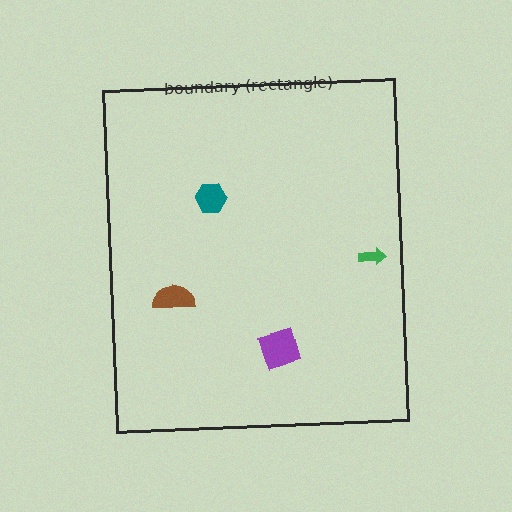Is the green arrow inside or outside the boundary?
Inside.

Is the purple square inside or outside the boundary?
Inside.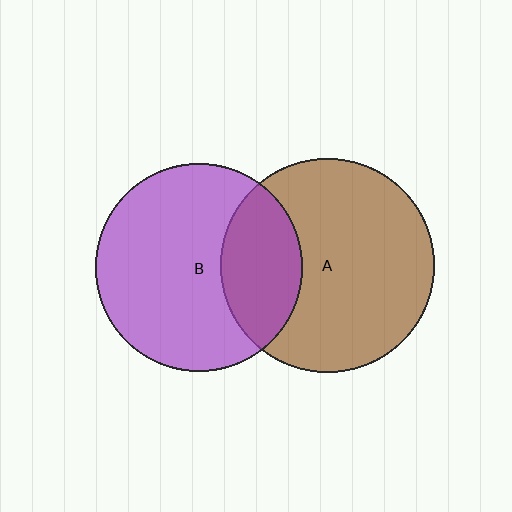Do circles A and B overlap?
Yes.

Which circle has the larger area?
Circle A (brown).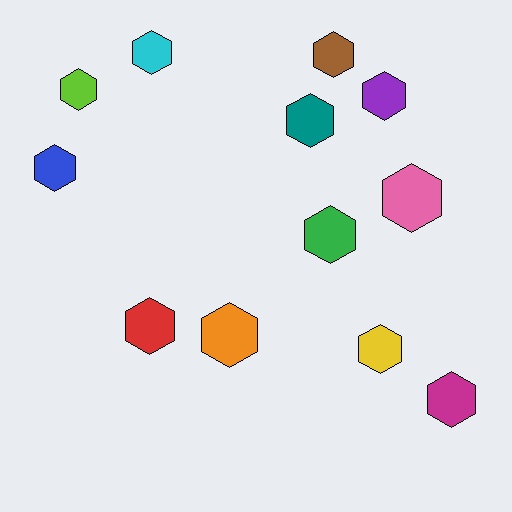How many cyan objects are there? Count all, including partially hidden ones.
There is 1 cyan object.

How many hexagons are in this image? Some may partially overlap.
There are 12 hexagons.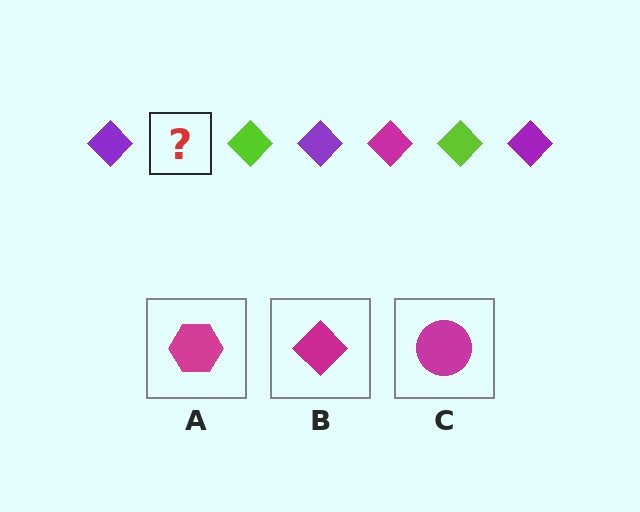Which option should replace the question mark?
Option B.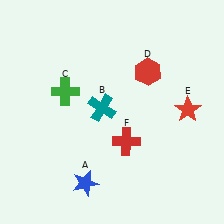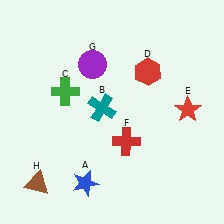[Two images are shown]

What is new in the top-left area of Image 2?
A purple circle (G) was added in the top-left area of Image 2.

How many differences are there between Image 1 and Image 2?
There are 2 differences between the two images.